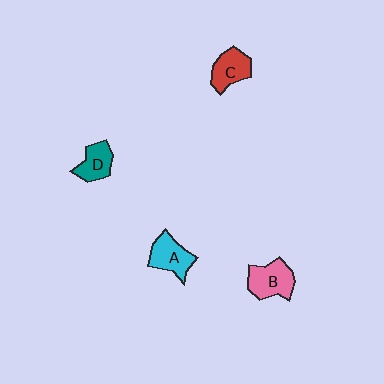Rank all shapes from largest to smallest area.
From largest to smallest: B (pink), A (cyan), C (red), D (teal).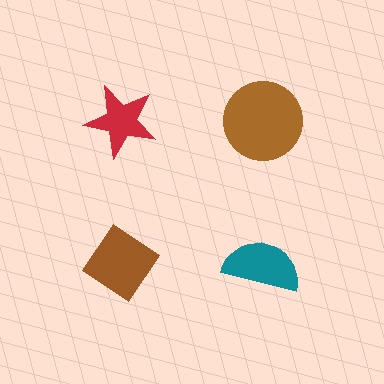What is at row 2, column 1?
A brown diamond.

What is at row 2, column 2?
A teal semicircle.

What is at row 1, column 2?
A brown circle.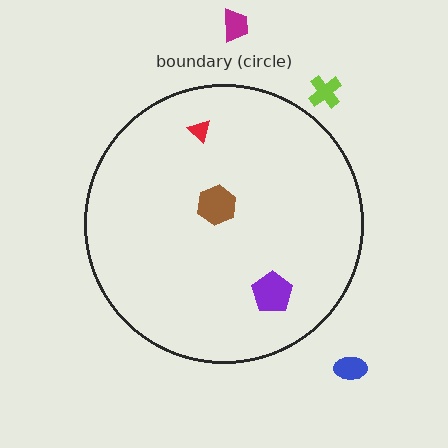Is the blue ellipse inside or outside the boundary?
Outside.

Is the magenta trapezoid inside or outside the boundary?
Outside.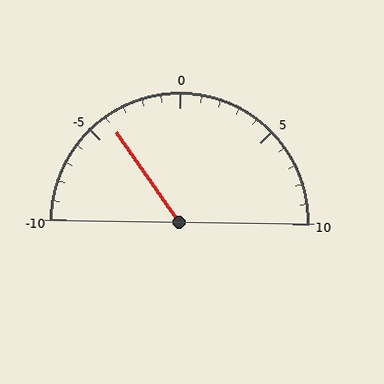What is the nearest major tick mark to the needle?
The nearest major tick mark is -5.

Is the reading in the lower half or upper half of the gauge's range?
The reading is in the lower half of the range (-10 to 10).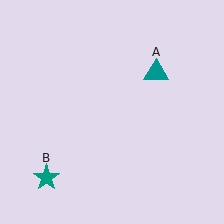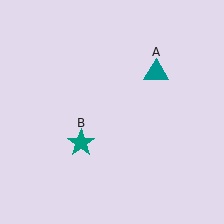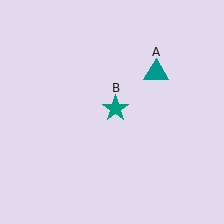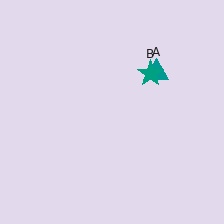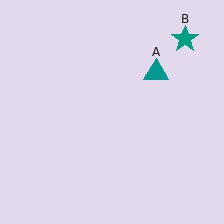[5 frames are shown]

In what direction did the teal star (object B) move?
The teal star (object B) moved up and to the right.